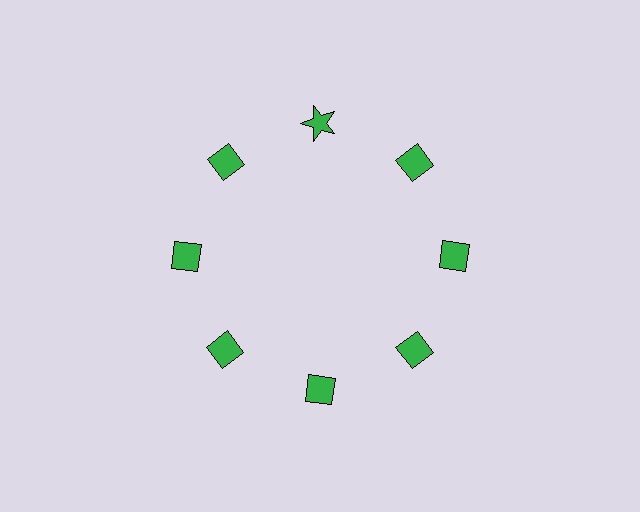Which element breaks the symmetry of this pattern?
The green star at roughly the 12 o'clock position breaks the symmetry. All other shapes are green diamonds.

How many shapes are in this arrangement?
There are 8 shapes arranged in a ring pattern.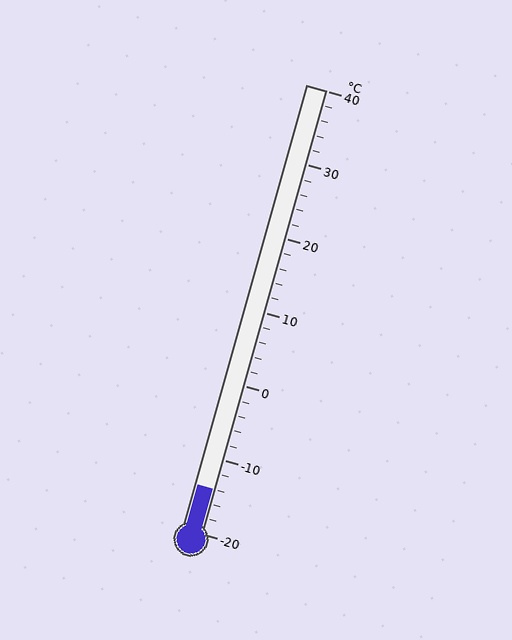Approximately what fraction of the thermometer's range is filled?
The thermometer is filled to approximately 10% of its range.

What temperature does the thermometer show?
The thermometer shows approximately -14°C.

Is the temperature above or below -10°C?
The temperature is below -10°C.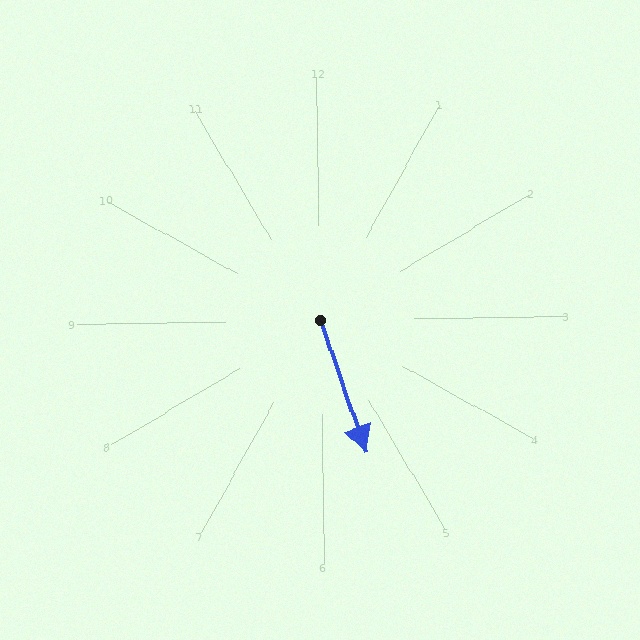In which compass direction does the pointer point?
South.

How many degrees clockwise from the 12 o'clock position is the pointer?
Approximately 162 degrees.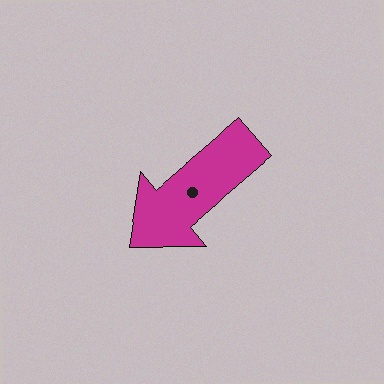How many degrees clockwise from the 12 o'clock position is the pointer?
Approximately 229 degrees.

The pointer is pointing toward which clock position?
Roughly 8 o'clock.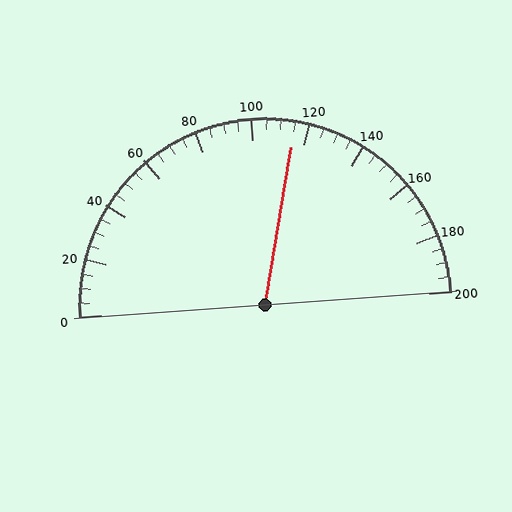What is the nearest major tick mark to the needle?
The nearest major tick mark is 120.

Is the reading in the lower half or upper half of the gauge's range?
The reading is in the upper half of the range (0 to 200).